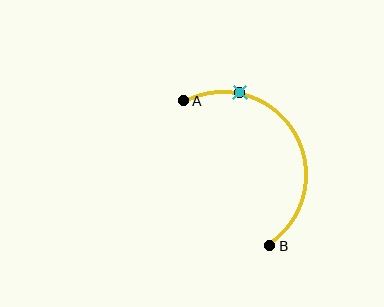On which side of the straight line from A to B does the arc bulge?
The arc bulges to the right of the straight line connecting A and B.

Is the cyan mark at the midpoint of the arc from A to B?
No. The cyan mark lies on the arc but is closer to endpoint A. The arc midpoint would be at the point on the curve equidistant along the arc from both A and B.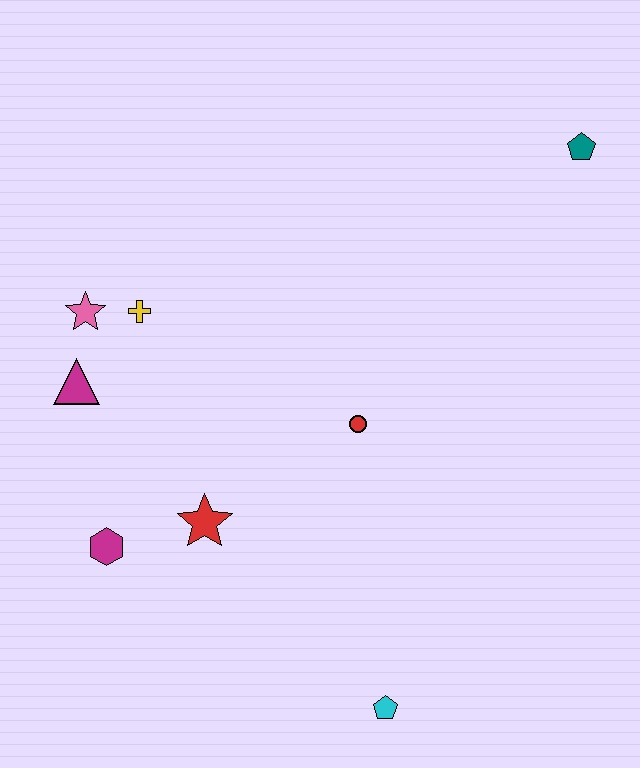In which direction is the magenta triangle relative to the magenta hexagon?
The magenta triangle is above the magenta hexagon.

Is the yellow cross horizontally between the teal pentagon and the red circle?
No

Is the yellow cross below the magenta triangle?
No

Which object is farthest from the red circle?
The teal pentagon is farthest from the red circle.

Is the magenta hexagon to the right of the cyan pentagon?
No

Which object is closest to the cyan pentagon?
The red star is closest to the cyan pentagon.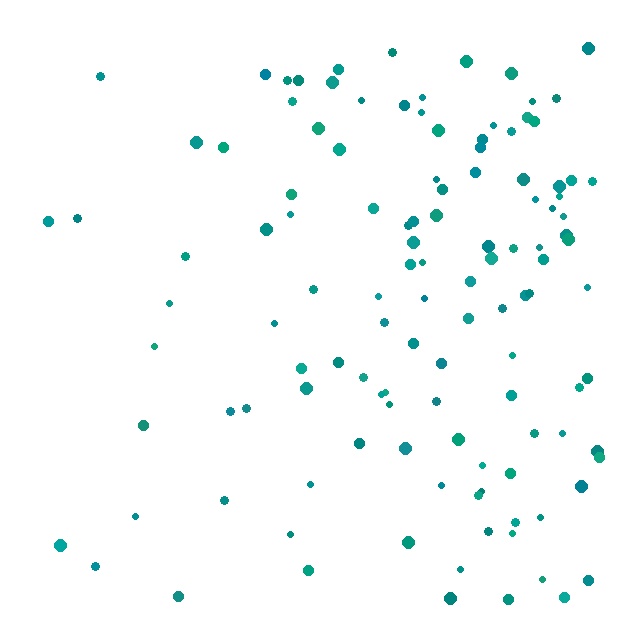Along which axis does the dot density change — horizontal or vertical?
Horizontal.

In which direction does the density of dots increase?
From left to right, with the right side densest.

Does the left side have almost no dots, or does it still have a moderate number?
Still a moderate number, just noticeably fewer than the right.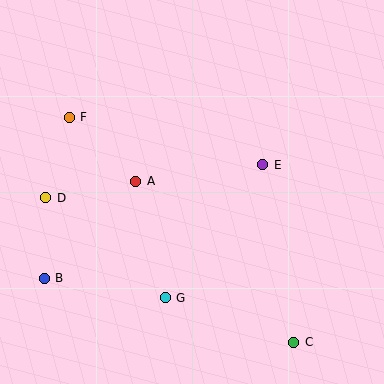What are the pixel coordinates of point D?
Point D is at (46, 198).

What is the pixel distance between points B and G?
The distance between B and G is 123 pixels.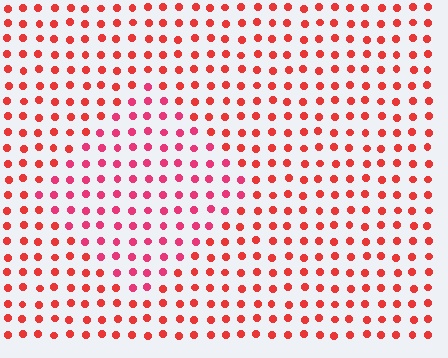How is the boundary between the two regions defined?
The boundary is defined purely by a slight shift in hue (about 22 degrees). Spacing, size, and orientation are identical on both sides.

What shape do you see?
I see a diamond.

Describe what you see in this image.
The image is filled with small red elements in a uniform arrangement. A diamond-shaped region is visible where the elements are tinted to a slightly different hue, forming a subtle color boundary.